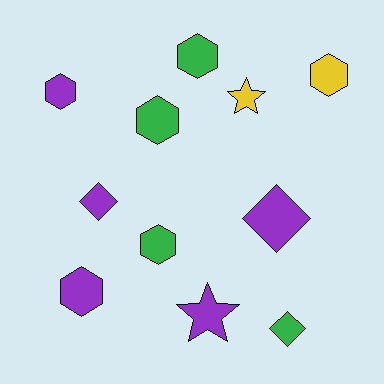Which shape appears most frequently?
Hexagon, with 6 objects.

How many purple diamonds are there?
There are 2 purple diamonds.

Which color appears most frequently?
Purple, with 5 objects.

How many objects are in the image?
There are 11 objects.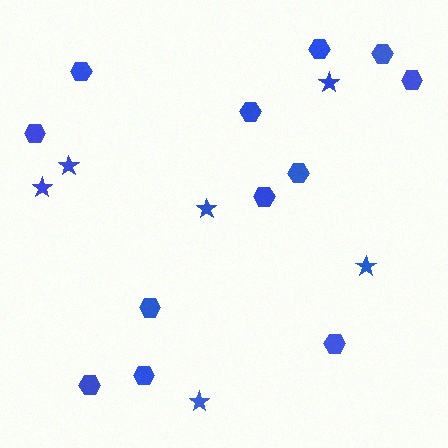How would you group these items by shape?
There are 2 groups: one group of stars (6) and one group of hexagons (12).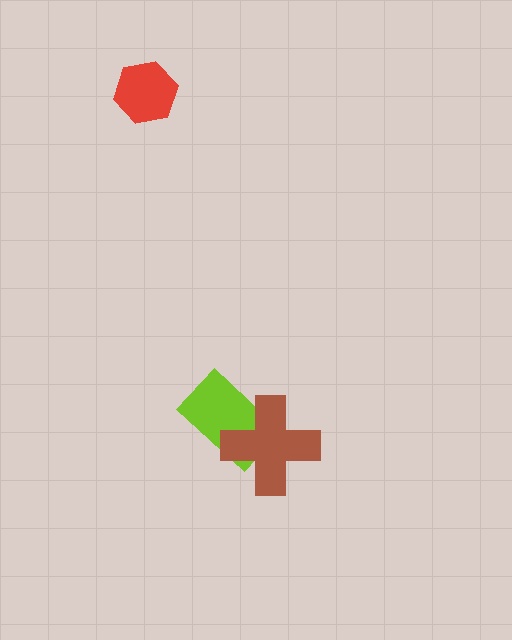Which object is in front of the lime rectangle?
The brown cross is in front of the lime rectangle.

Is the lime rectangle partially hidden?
Yes, it is partially covered by another shape.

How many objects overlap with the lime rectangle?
1 object overlaps with the lime rectangle.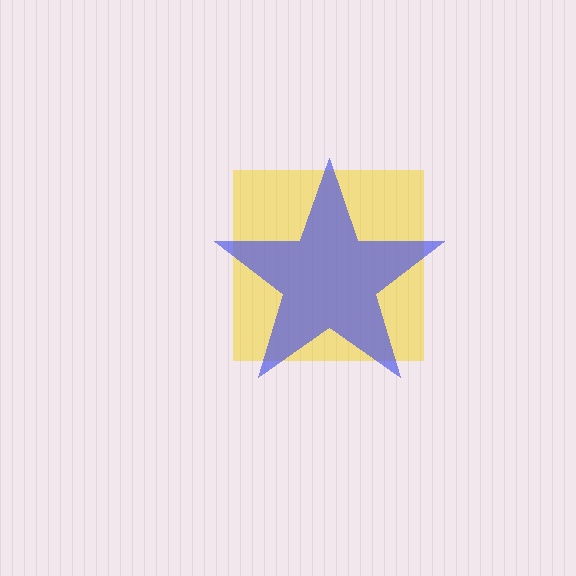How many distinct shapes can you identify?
There are 2 distinct shapes: a yellow square, a blue star.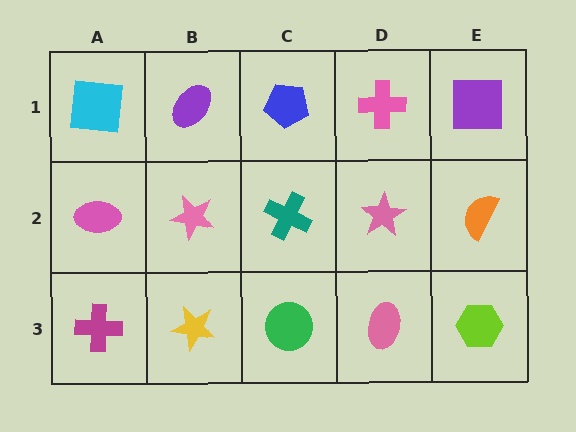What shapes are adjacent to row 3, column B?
A pink star (row 2, column B), a magenta cross (row 3, column A), a green circle (row 3, column C).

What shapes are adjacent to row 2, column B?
A purple ellipse (row 1, column B), a yellow star (row 3, column B), a pink ellipse (row 2, column A), a teal cross (row 2, column C).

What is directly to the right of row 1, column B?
A blue pentagon.